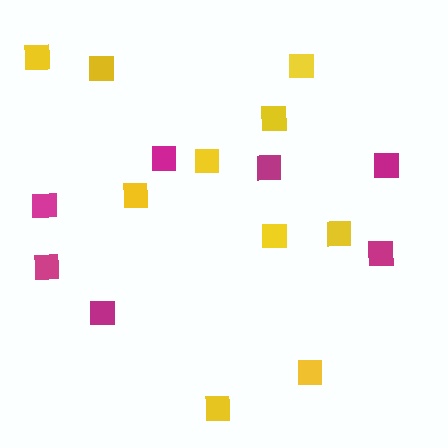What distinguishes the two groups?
There are 2 groups: one group of magenta squares (7) and one group of yellow squares (10).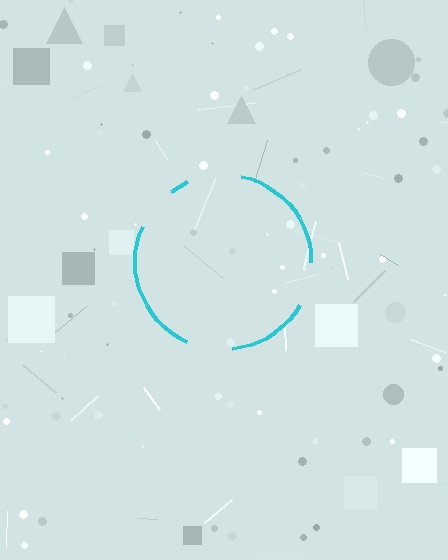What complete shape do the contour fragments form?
The contour fragments form a circle.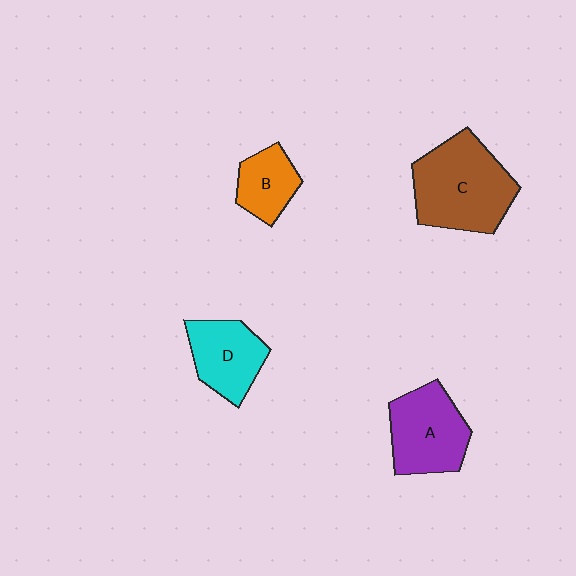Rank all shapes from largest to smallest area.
From largest to smallest: C (brown), A (purple), D (cyan), B (orange).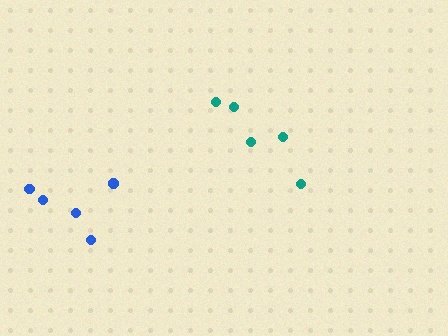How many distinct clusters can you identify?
There are 2 distinct clusters.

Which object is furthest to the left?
The blue cluster is leftmost.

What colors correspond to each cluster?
The clusters are colored: blue, teal.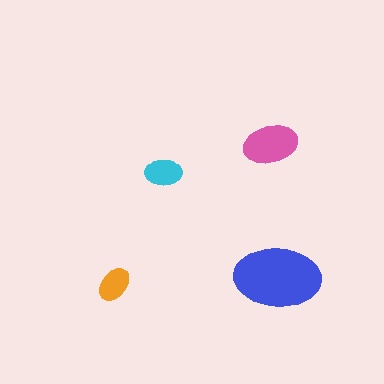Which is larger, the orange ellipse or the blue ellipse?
The blue one.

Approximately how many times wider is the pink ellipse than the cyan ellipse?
About 1.5 times wider.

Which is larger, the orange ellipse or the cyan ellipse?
The cyan one.